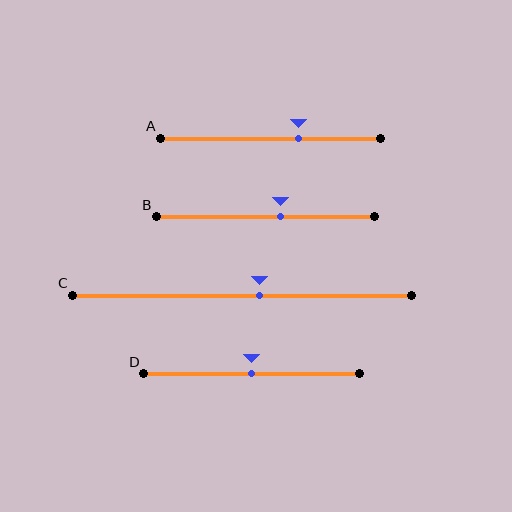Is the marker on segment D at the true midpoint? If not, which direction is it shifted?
Yes, the marker on segment D is at the true midpoint.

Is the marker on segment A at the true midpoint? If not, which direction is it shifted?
No, the marker on segment A is shifted to the right by about 13% of the segment length.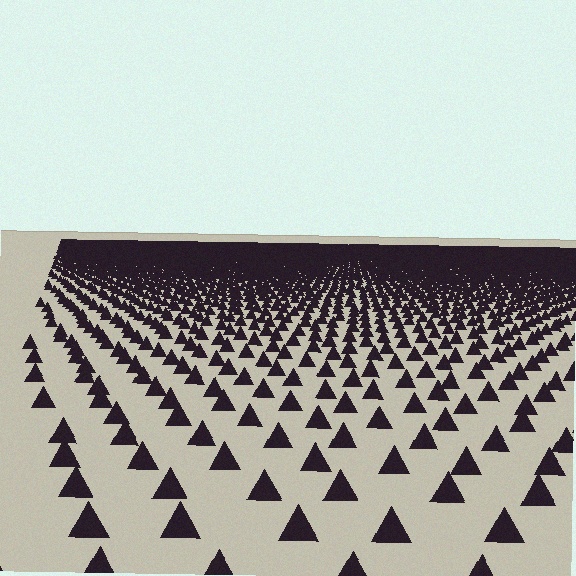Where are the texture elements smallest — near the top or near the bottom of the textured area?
Near the top.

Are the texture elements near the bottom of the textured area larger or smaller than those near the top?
Larger. Near the bottom, elements are closer to the viewer and appear at a bigger on-screen size.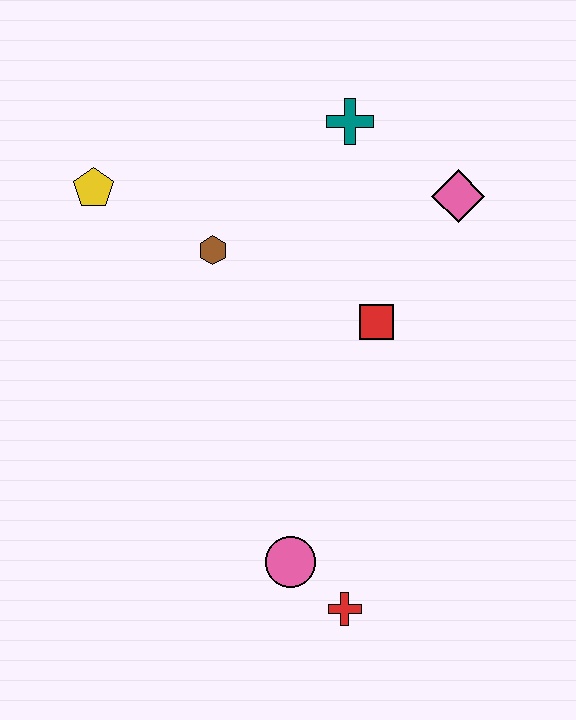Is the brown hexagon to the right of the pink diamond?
No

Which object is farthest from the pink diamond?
The red cross is farthest from the pink diamond.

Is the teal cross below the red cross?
No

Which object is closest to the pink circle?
The red cross is closest to the pink circle.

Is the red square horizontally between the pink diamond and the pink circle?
Yes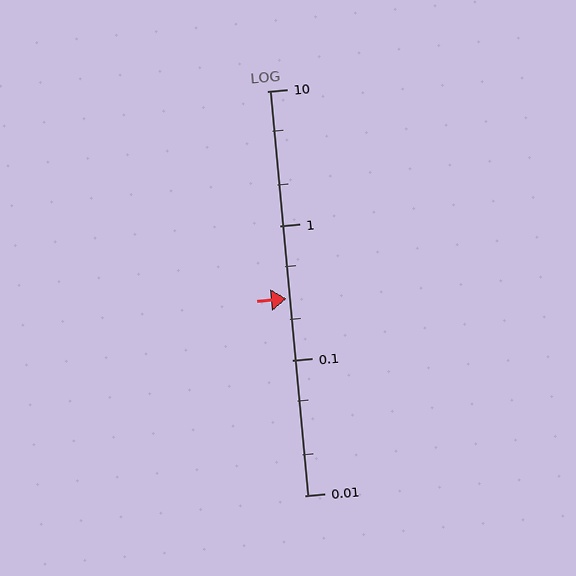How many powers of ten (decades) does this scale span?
The scale spans 3 decades, from 0.01 to 10.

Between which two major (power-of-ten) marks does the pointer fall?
The pointer is between 0.1 and 1.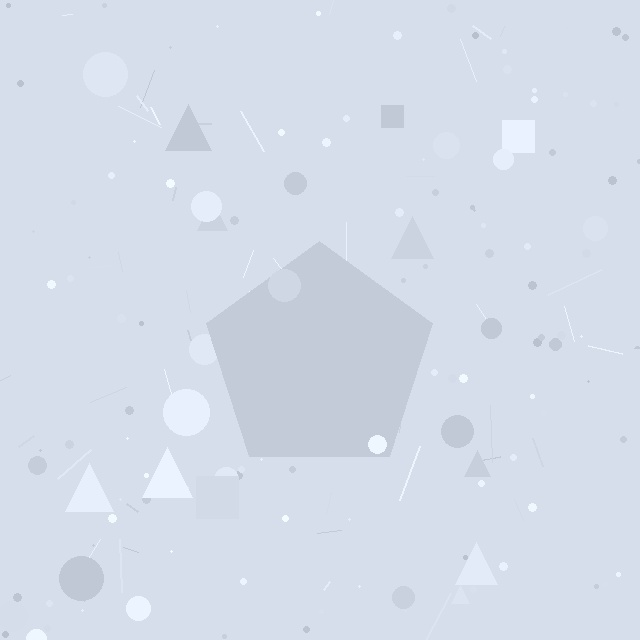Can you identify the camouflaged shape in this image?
The camouflaged shape is a pentagon.